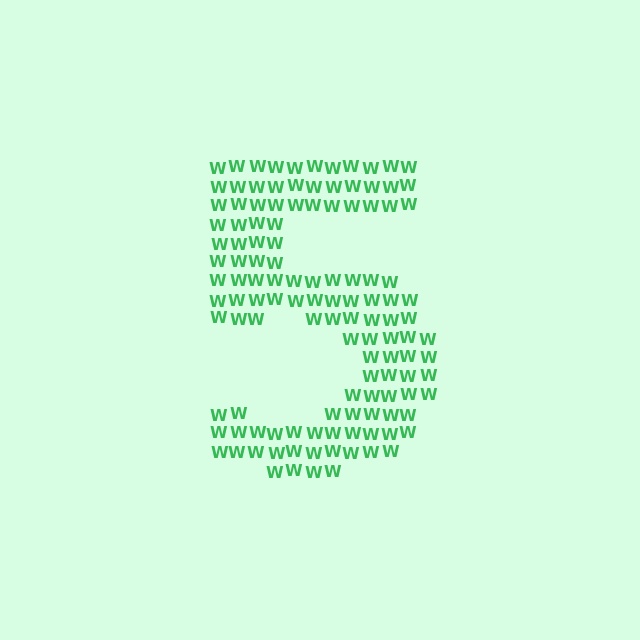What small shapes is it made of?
It is made of small letter W's.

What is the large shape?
The large shape is the digit 5.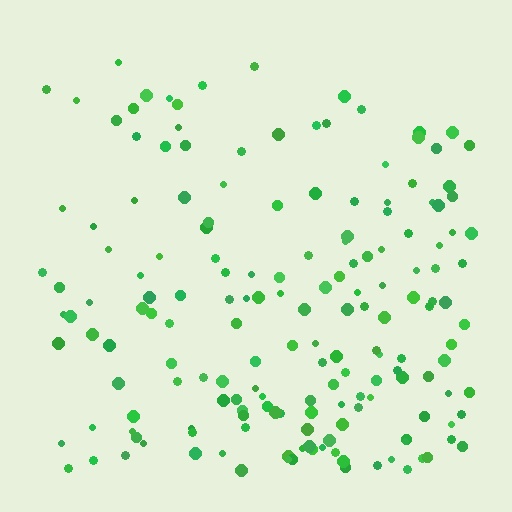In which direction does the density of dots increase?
From top to bottom, with the bottom side densest.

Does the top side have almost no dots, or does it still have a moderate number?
Still a moderate number, just noticeably fewer than the bottom.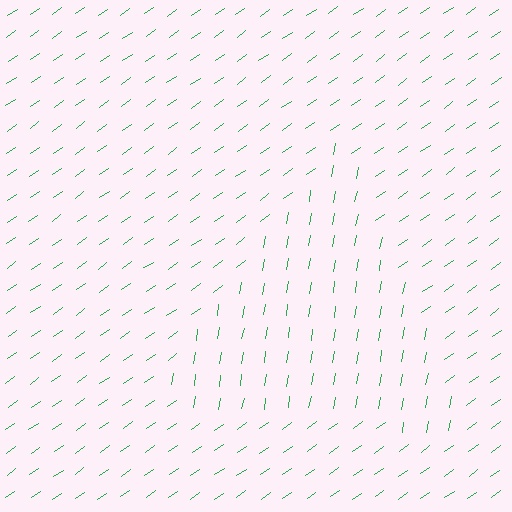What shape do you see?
I see a triangle.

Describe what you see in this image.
The image is filled with small green line segments. A triangle region in the image has lines oriented differently from the surrounding lines, creating a visible texture boundary.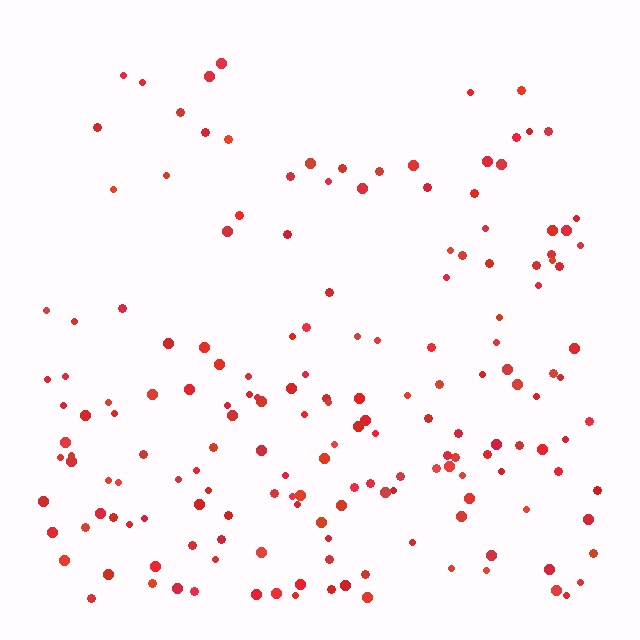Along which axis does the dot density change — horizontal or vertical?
Vertical.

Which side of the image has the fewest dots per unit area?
The top.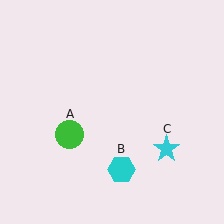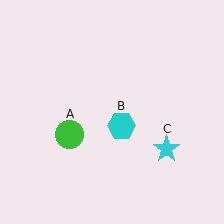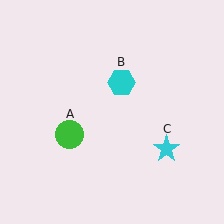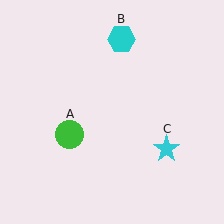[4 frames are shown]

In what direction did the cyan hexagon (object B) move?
The cyan hexagon (object B) moved up.